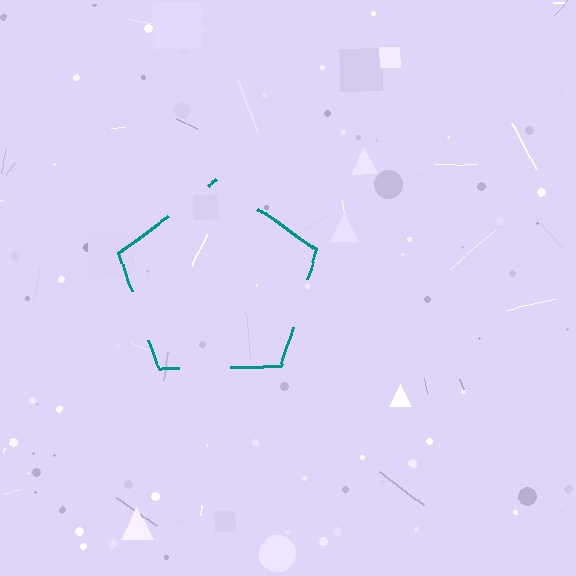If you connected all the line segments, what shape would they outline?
They would outline a pentagon.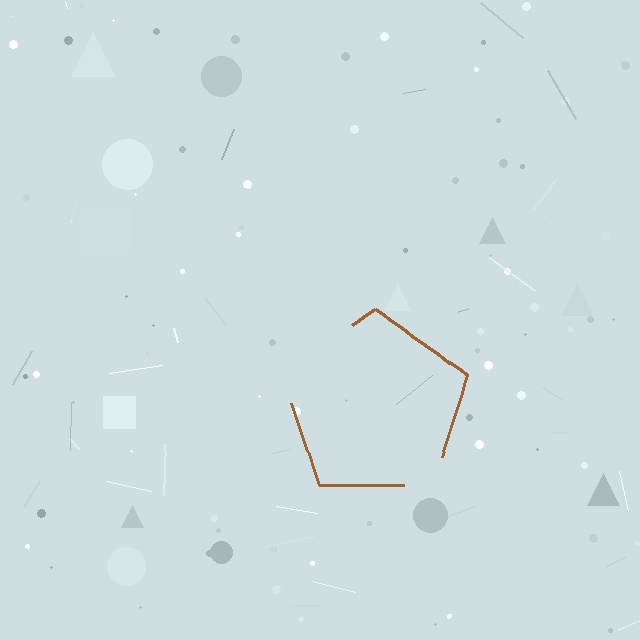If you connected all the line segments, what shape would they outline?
They would outline a pentagon.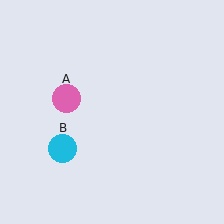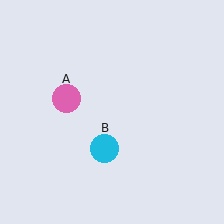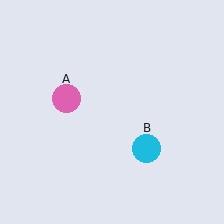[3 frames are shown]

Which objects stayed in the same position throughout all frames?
Pink circle (object A) remained stationary.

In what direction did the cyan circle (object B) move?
The cyan circle (object B) moved right.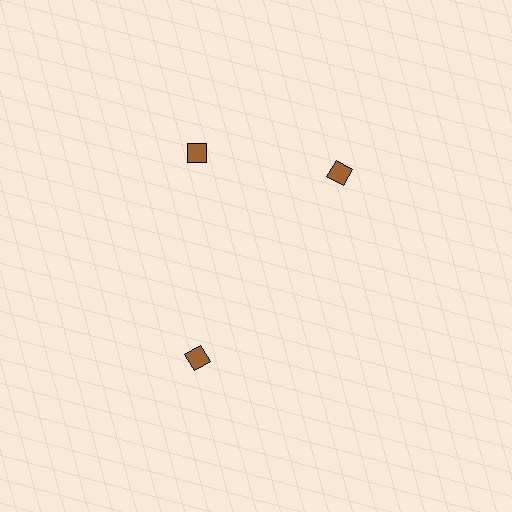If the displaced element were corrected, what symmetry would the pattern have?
It would have 3-fold rotational symmetry — the pattern would map onto itself every 120 degrees.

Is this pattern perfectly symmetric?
No. The 3 brown diamonds are arranged in a ring, but one element near the 3 o'clock position is rotated out of alignment along the ring, breaking the 3-fold rotational symmetry.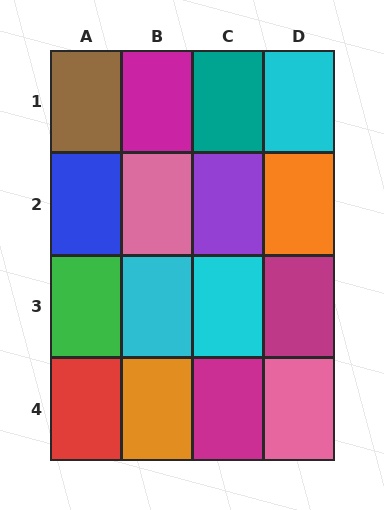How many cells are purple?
1 cell is purple.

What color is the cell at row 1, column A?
Brown.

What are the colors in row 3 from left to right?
Green, cyan, cyan, magenta.